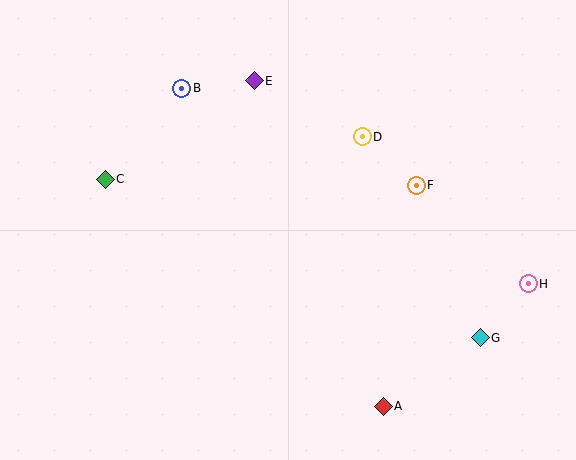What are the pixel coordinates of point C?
Point C is at (105, 179).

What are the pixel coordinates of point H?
Point H is at (528, 284).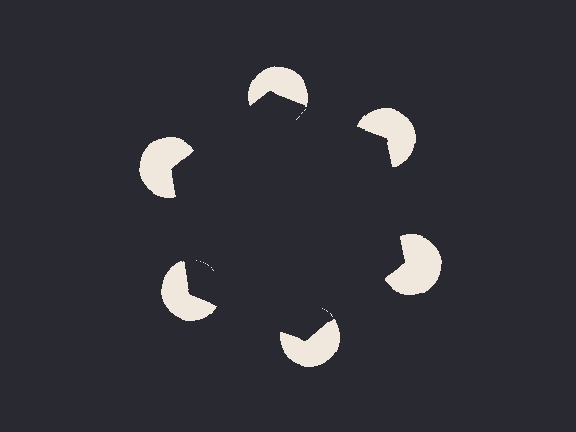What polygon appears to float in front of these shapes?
An illusory hexagon — its edges are inferred from the aligned wedge cuts in the pac-man discs, not physically drawn.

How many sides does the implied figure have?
6 sides.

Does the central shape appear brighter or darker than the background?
It typically appears slightly darker than the background, even though no actual brightness change is drawn.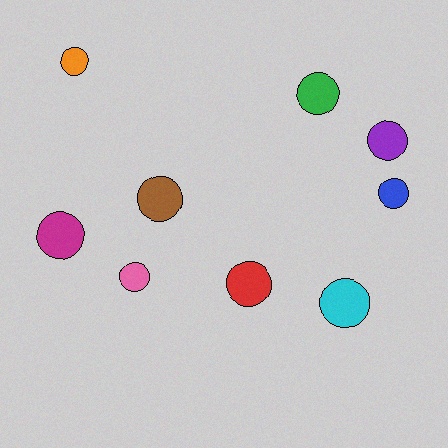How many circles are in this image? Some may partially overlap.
There are 9 circles.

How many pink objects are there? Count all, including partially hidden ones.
There is 1 pink object.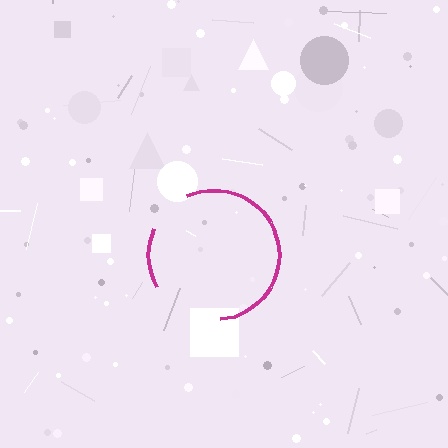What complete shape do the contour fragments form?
The contour fragments form a circle.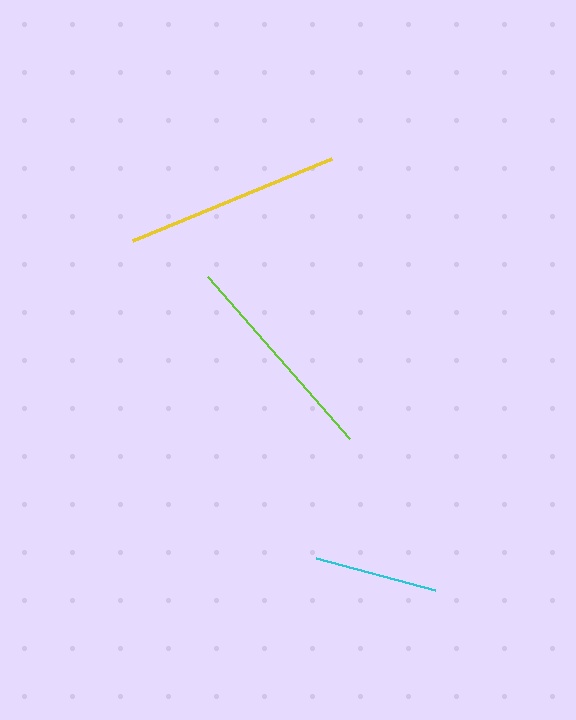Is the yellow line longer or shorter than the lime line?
The yellow line is longer than the lime line.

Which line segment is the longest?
The yellow line is the longest at approximately 216 pixels.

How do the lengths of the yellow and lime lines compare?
The yellow and lime lines are approximately the same length.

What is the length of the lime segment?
The lime segment is approximately 215 pixels long.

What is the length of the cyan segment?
The cyan segment is approximately 124 pixels long.